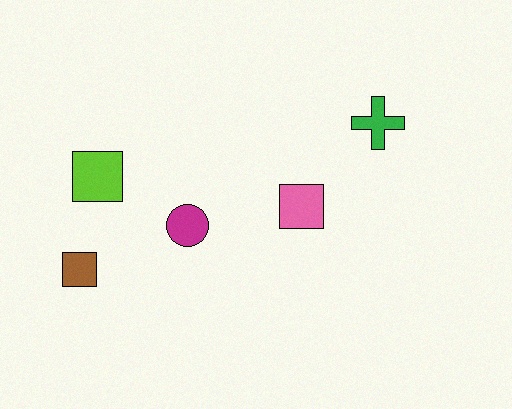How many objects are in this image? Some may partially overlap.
There are 5 objects.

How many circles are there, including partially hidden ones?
There is 1 circle.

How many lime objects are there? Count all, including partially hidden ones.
There is 1 lime object.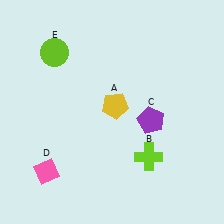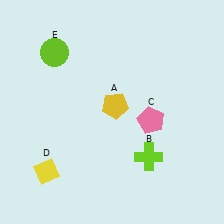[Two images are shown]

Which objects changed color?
C changed from purple to pink. D changed from pink to yellow.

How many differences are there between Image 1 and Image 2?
There are 2 differences between the two images.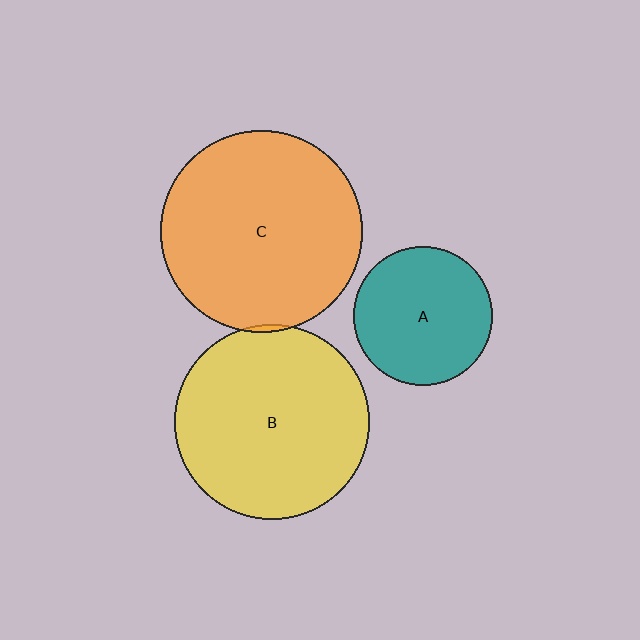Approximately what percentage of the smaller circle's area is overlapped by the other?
Approximately 5%.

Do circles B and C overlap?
Yes.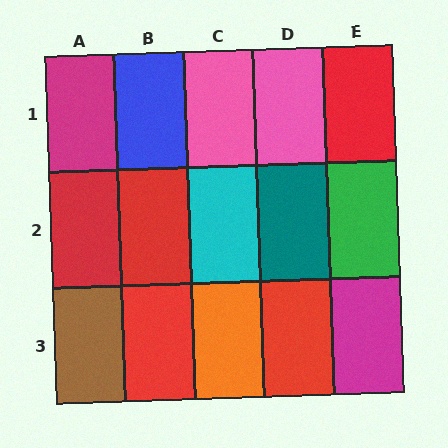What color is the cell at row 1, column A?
Magenta.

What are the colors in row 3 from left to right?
Brown, red, orange, red, magenta.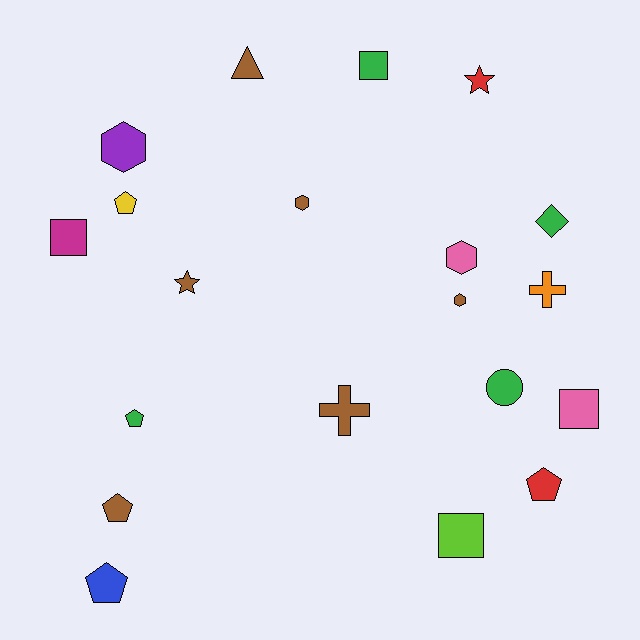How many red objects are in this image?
There are 2 red objects.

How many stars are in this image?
There are 2 stars.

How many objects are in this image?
There are 20 objects.